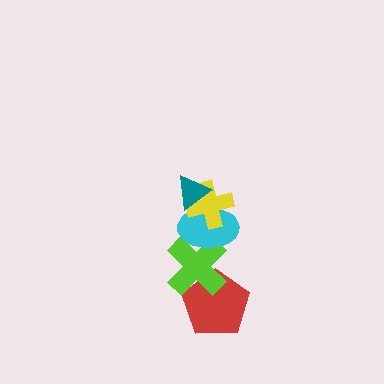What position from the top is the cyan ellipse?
The cyan ellipse is 3rd from the top.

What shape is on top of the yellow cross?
The teal triangle is on top of the yellow cross.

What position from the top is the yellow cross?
The yellow cross is 2nd from the top.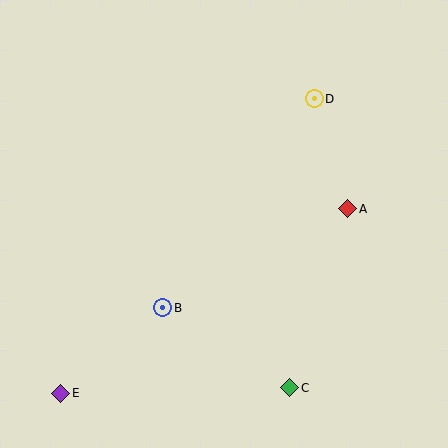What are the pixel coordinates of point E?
Point E is at (61, 393).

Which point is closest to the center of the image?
Point B at (163, 308) is closest to the center.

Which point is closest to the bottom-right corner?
Point C is closest to the bottom-right corner.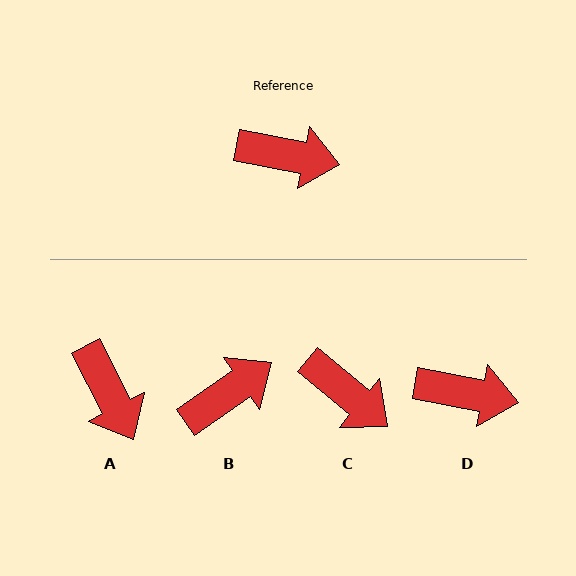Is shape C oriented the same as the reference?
No, it is off by about 29 degrees.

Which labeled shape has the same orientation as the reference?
D.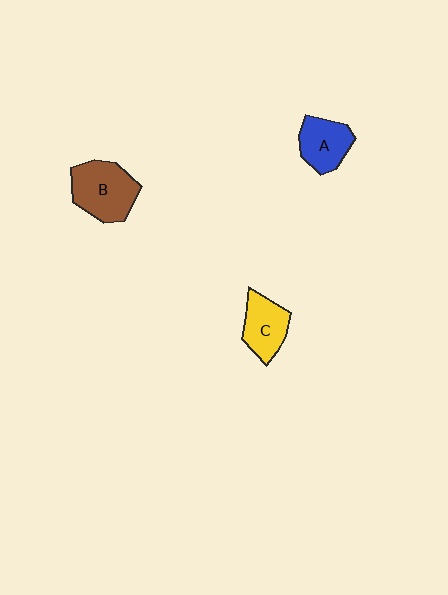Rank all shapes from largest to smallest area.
From largest to smallest: B (brown), C (yellow), A (blue).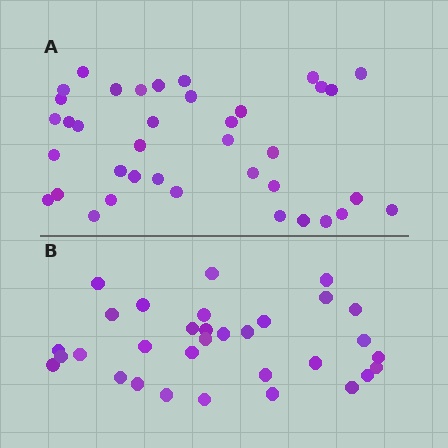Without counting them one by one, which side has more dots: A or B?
Region A (the top region) has more dots.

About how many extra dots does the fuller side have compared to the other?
Region A has about 6 more dots than region B.